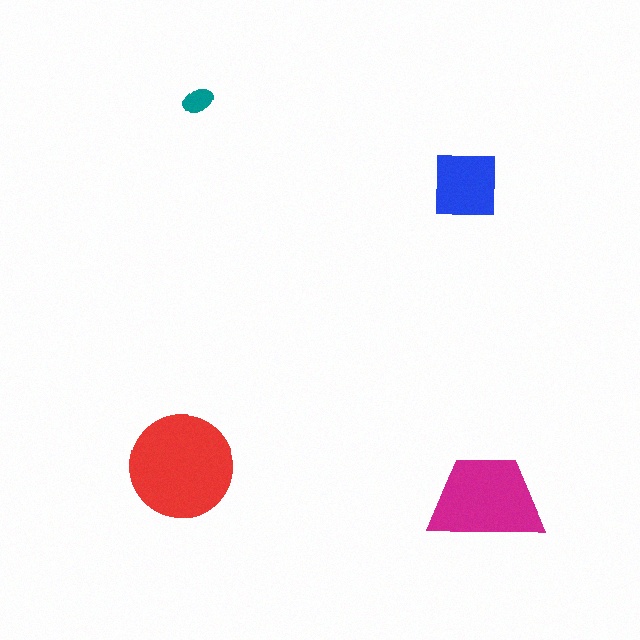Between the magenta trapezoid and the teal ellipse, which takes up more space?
The magenta trapezoid.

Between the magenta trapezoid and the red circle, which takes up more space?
The red circle.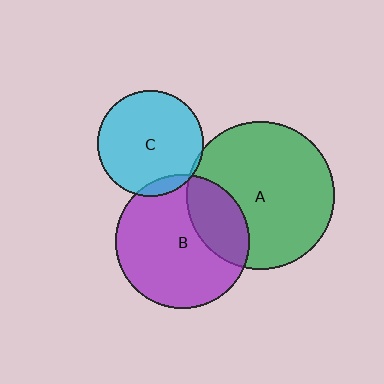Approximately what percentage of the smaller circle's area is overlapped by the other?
Approximately 5%.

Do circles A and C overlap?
Yes.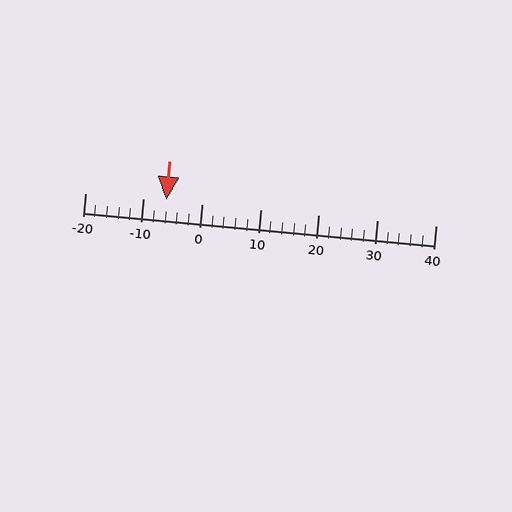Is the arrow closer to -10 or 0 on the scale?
The arrow is closer to -10.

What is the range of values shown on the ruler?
The ruler shows values from -20 to 40.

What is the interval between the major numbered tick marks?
The major tick marks are spaced 10 units apart.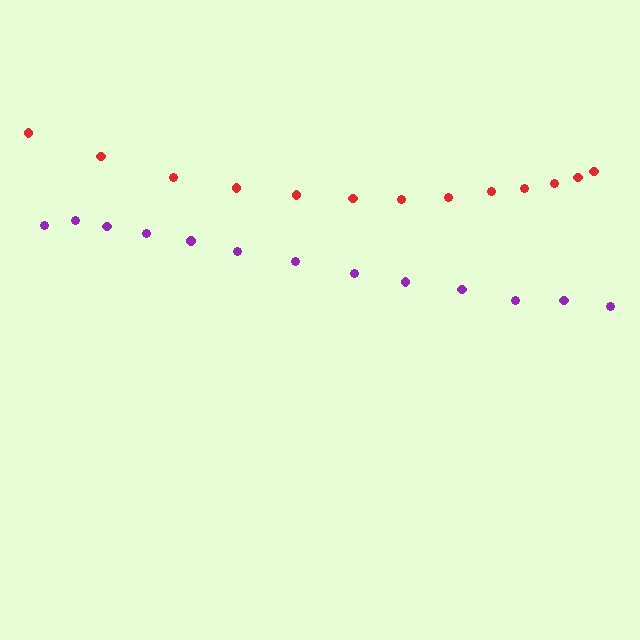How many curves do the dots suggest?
There are 2 distinct paths.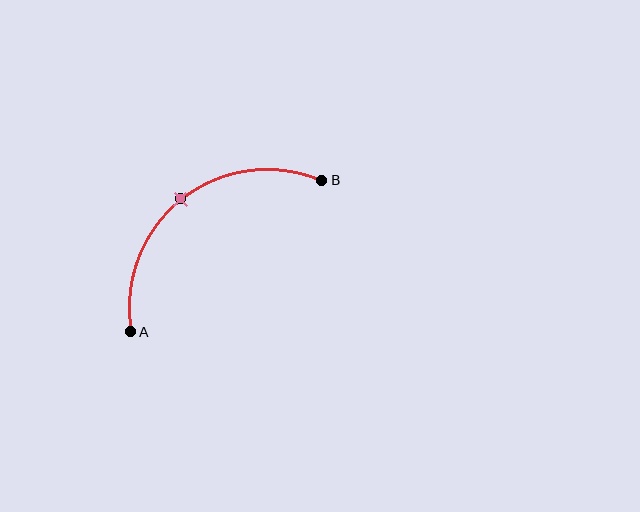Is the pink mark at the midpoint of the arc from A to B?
Yes. The pink mark lies on the arc at equal arc-length from both A and B — it is the arc midpoint.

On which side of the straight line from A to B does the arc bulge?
The arc bulges above and to the left of the straight line connecting A and B.